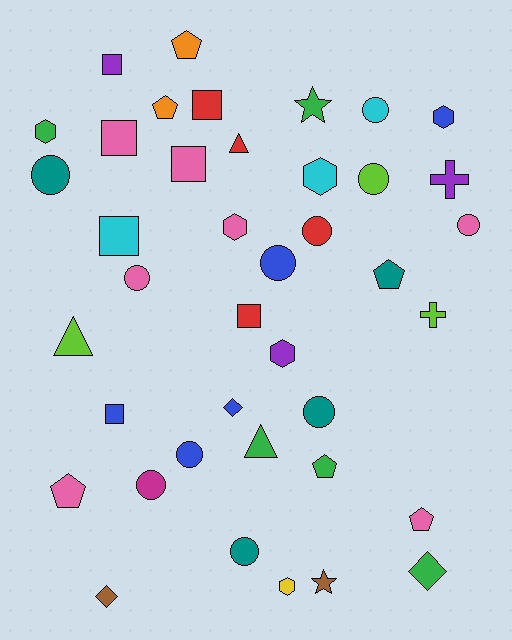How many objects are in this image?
There are 40 objects.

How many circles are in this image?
There are 11 circles.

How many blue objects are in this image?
There are 5 blue objects.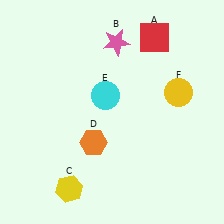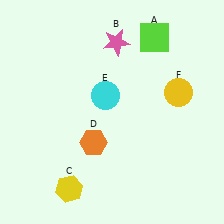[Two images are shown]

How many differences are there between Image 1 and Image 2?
There is 1 difference between the two images.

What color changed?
The square (A) changed from red in Image 1 to lime in Image 2.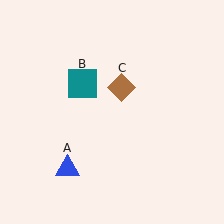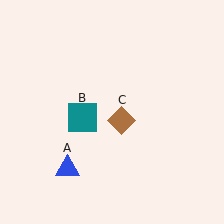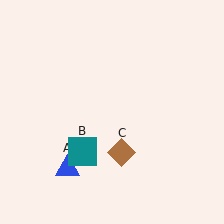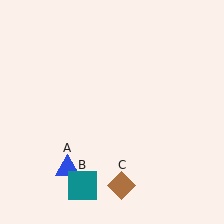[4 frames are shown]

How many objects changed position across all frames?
2 objects changed position: teal square (object B), brown diamond (object C).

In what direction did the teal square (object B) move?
The teal square (object B) moved down.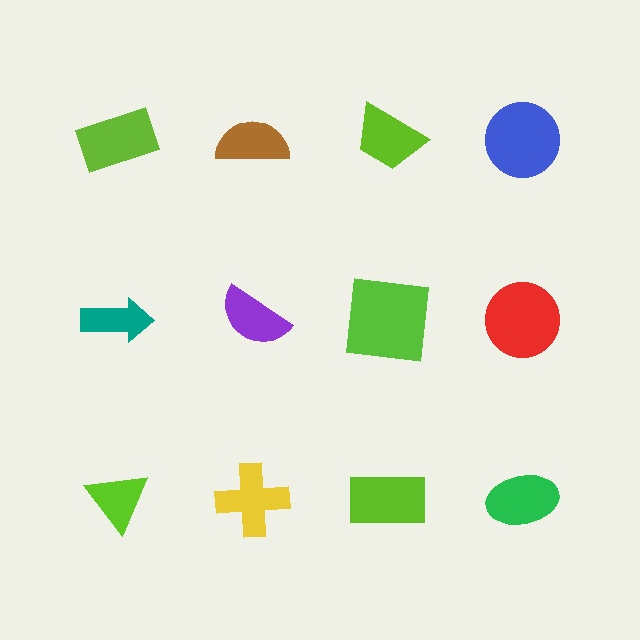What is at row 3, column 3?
A lime rectangle.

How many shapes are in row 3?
4 shapes.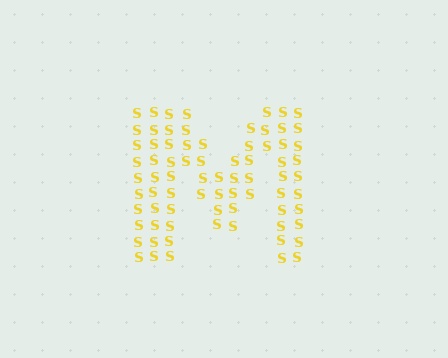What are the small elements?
The small elements are letter S's.